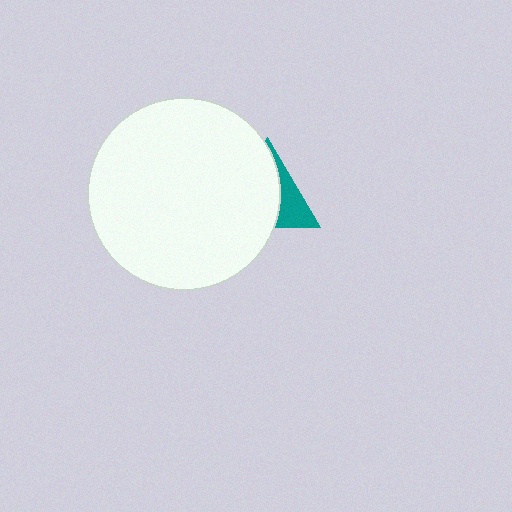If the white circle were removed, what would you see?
You would see the complete teal triangle.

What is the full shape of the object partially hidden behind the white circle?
The partially hidden object is a teal triangle.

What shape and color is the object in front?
The object in front is a white circle.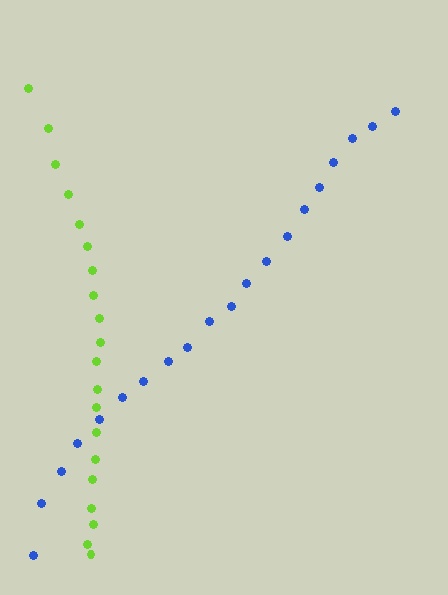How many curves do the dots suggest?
There are 2 distinct paths.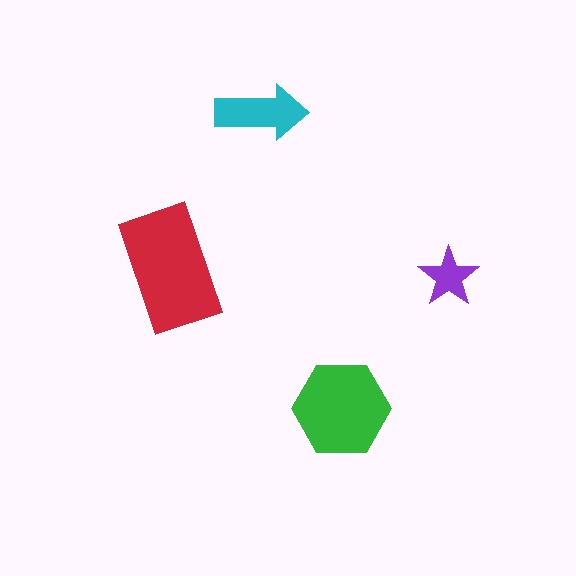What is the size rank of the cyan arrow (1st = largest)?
3rd.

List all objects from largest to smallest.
The red rectangle, the green hexagon, the cyan arrow, the purple star.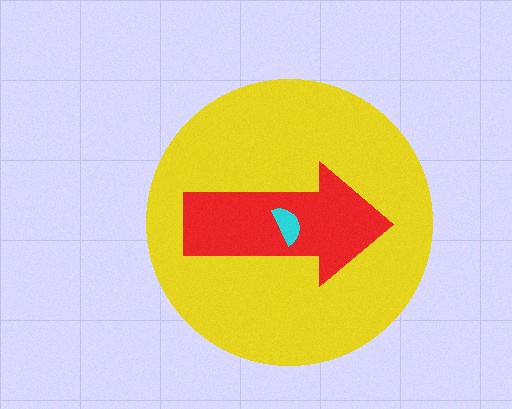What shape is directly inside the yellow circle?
The red arrow.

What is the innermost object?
The cyan semicircle.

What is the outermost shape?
The yellow circle.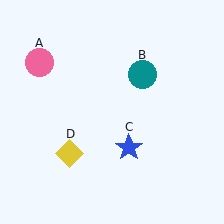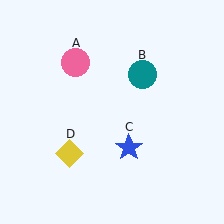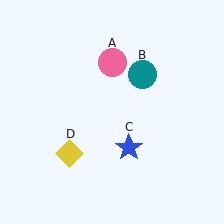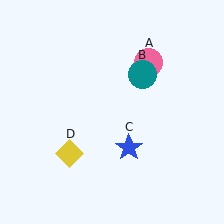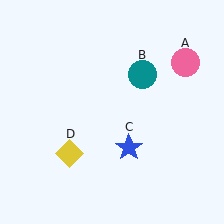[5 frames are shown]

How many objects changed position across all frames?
1 object changed position: pink circle (object A).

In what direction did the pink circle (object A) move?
The pink circle (object A) moved right.